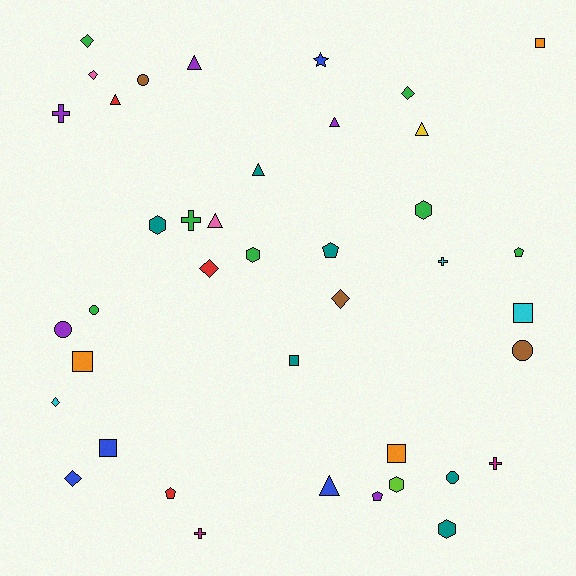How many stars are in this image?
There is 1 star.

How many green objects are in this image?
There are 7 green objects.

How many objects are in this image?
There are 40 objects.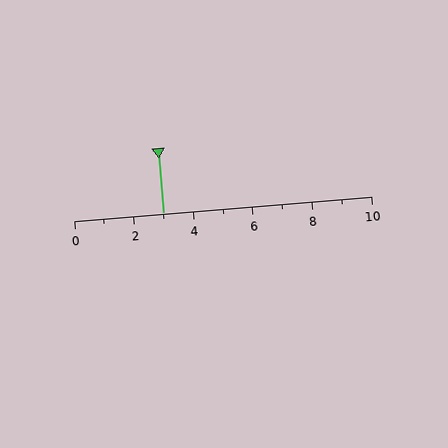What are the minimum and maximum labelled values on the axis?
The axis runs from 0 to 10.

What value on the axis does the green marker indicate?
The marker indicates approximately 3.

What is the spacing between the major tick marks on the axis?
The major ticks are spaced 2 apart.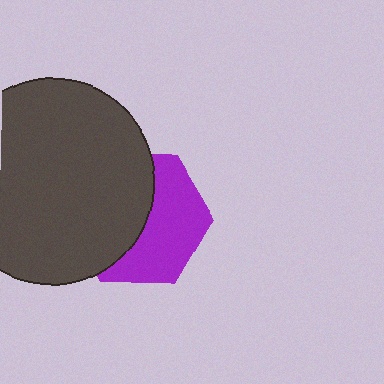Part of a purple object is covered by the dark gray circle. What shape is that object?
It is a hexagon.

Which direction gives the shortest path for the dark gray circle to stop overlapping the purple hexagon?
Moving left gives the shortest separation.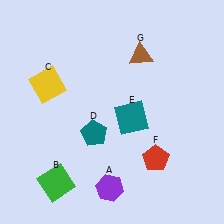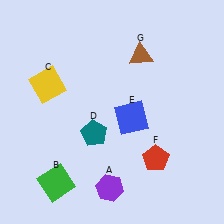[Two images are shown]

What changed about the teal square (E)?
In Image 1, E is teal. In Image 2, it changed to blue.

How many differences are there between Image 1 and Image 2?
There is 1 difference between the two images.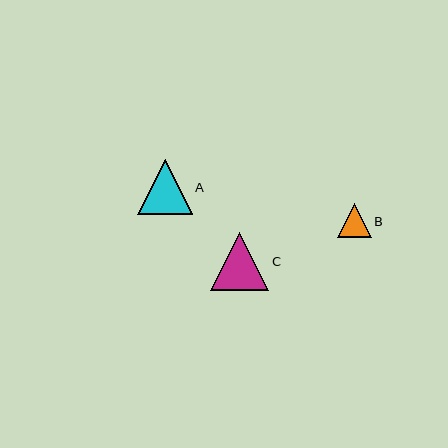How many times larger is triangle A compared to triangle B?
Triangle A is approximately 1.6 times the size of triangle B.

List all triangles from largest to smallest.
From largest to smallest: C, A, B.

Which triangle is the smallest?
Triangle B is the smallest with a size of approximately 34 pixels.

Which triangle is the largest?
Triangle C is the largest with a size of approximately 58 pixels.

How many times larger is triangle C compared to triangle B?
Triangle C is approximately 1.7 times the size of triangle B.